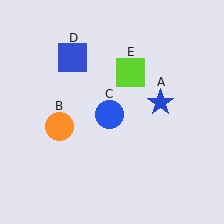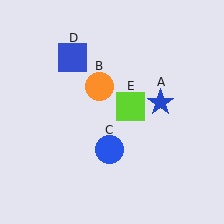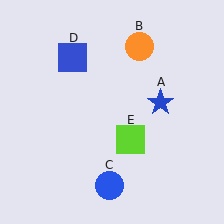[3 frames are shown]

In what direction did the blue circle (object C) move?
The blue circle (object C) moved down.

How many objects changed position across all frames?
3 objects changed position: orange circle (object B), blue circle (object C), lime square (object E).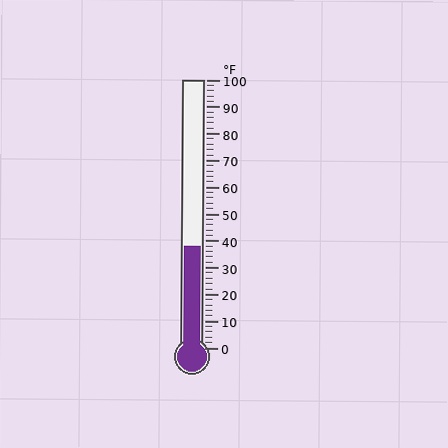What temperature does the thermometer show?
The thermometer shows approximately 38°F.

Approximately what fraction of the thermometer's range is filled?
The thermometer is filled to approximately 40% of its range.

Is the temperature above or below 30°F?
The temperature is above 30°F.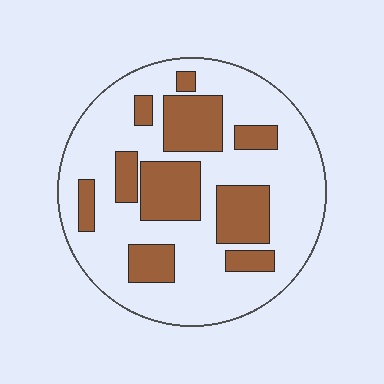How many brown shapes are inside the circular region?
10.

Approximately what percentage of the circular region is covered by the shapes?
Approximately 30%.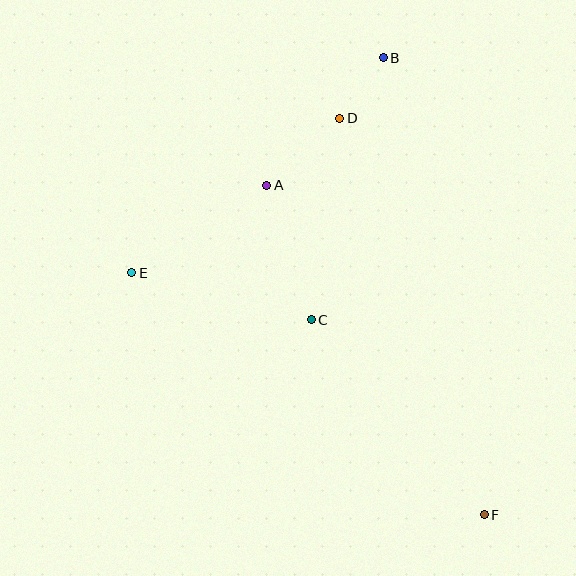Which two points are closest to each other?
Points B and D are closest to each other.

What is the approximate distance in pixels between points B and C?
The distance between B and C is approximately 272 pixels.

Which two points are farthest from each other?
Points B and F are farthest from each other.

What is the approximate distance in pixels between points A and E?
The distance between A and E is approximately 161 pixels.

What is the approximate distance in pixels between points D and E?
The distance between D and E is approximately 259 pixels.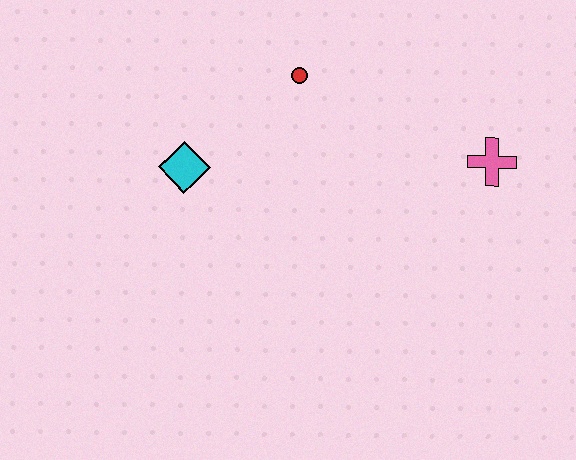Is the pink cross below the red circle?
Yes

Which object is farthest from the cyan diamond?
The pink cross is farthest from the cyan diamond.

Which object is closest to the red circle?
The cyan diamond is closest to the red circle.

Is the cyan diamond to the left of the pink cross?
Yes